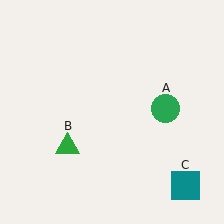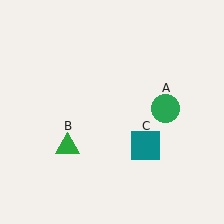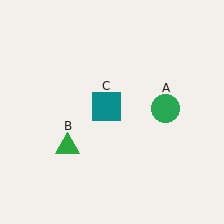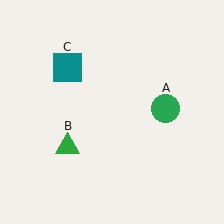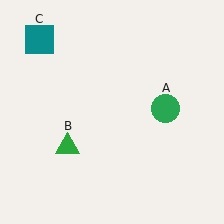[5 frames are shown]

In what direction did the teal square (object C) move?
The teal square (object C) moved up and to the left.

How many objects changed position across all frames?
1 object changed position: teal square (object C).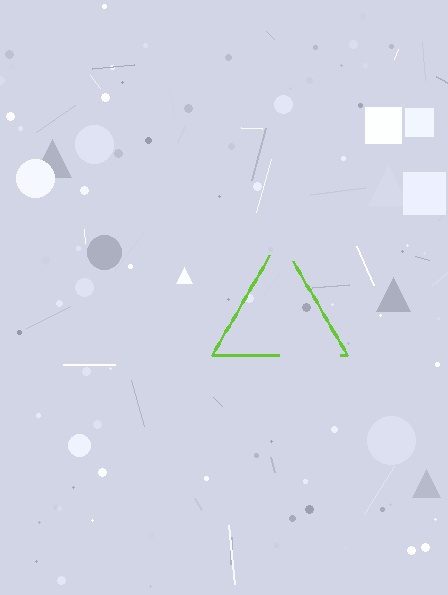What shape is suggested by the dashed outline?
The dashed outline suggests a triangle.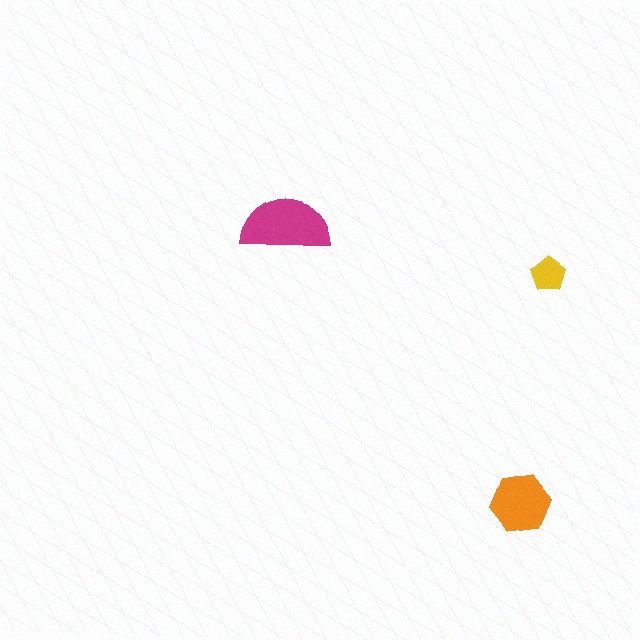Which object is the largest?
The magenta semicircle.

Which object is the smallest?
The yellow pentagon.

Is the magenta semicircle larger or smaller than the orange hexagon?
Larger.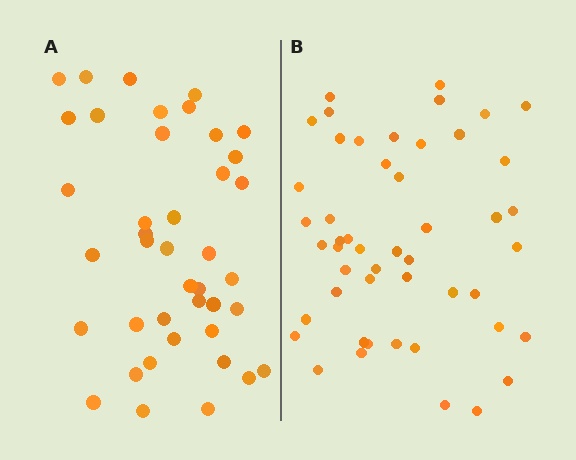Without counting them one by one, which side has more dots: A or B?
Region B (the right region) has more dots.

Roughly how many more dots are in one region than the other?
Region B has roughly 8 or so more dots than region A.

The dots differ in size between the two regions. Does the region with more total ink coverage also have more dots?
No. Region A has more total ink coverage because its dots are larger, but region B actually contains more individual dots. Total area can be misleading — the number of items is what matters here.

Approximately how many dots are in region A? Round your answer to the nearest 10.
About 40 dots. (The exact count is 41, which rounds to 40.)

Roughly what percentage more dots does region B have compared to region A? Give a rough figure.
About 20% more.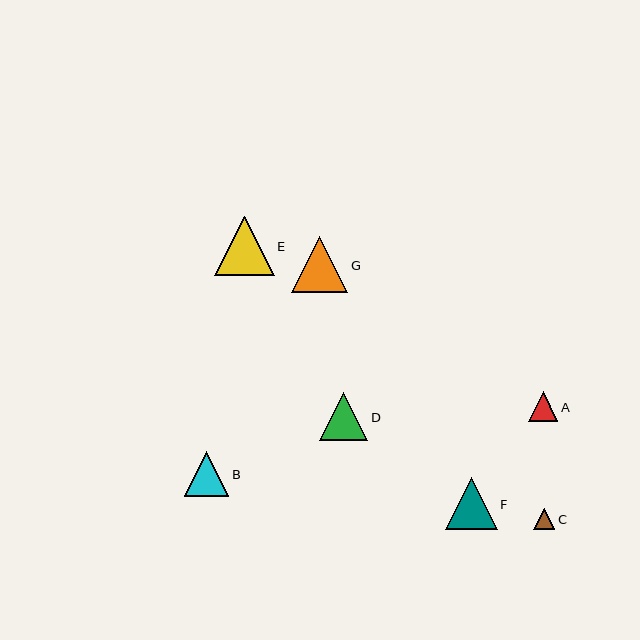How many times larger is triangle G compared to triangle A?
Triangle G is approximately 1.9 times the size of triangle A.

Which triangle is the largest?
Triangle E is the largest with a size of approximately 59 pixels.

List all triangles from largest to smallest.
From largest to smallest: E, G, F, D, B, A, C.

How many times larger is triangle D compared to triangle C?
Triangle D is approximately 2.3 times the size of triangle C.